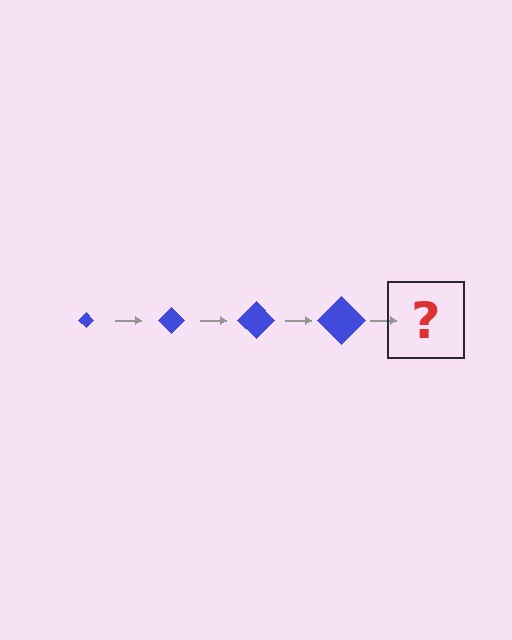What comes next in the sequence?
The next element should be a blue diamond, larger than the previous one.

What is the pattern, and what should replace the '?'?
The pattern is that the diamond gets progressively larger each step. The '?' should be a blue diamond, larger than the previous one.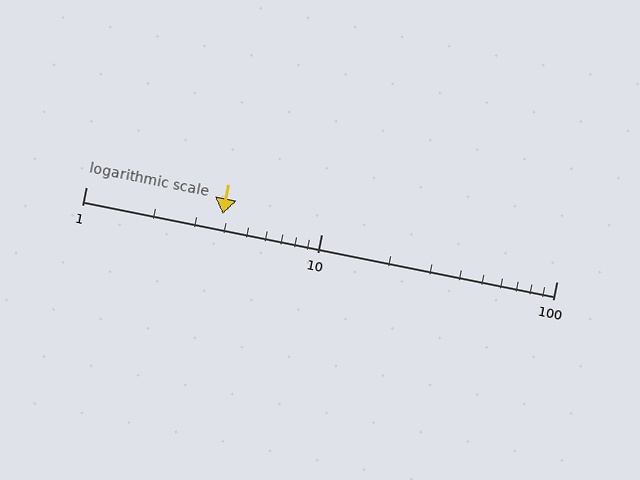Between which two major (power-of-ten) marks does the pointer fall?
The pointer is between 1 and 10.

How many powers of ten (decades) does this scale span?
The scale spans 2 decades, from 1 to 100.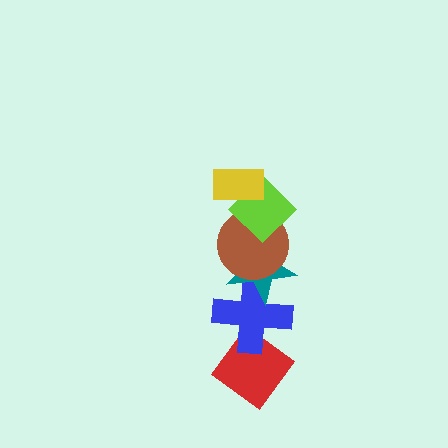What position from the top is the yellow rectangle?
The yellow rectangle is 1st from the top.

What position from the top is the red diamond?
The red diamond is 6th from the top.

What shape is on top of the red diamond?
The blue cross is on top of the red diamond.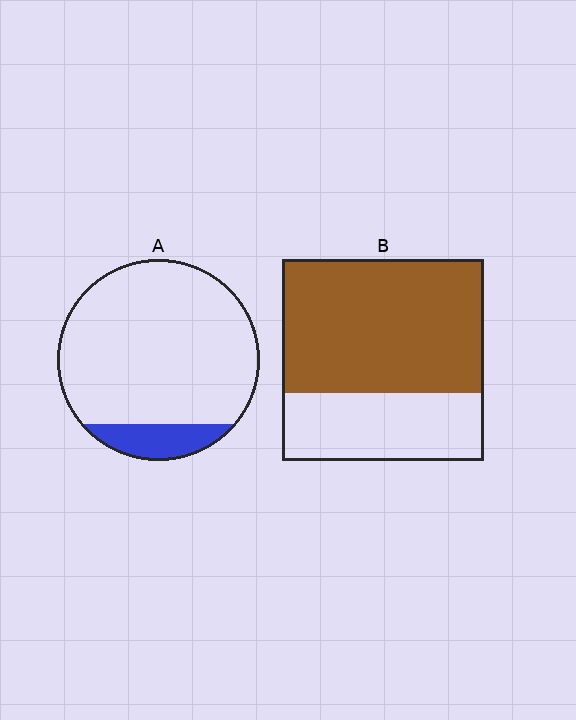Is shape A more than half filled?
No.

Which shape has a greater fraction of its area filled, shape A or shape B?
Shape B.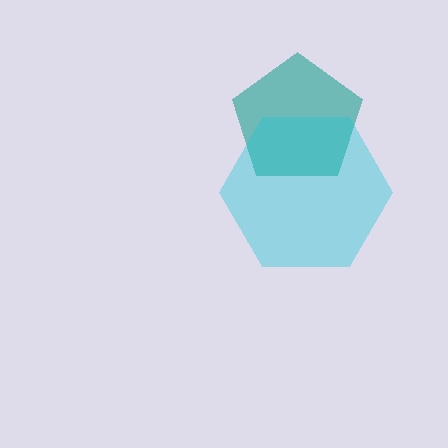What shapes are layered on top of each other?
The layered shapes are: a teal pentagon, a cyan hexagon.